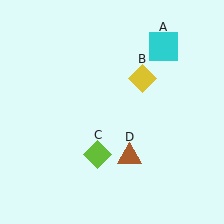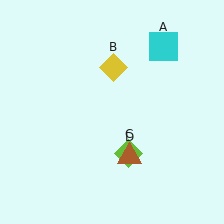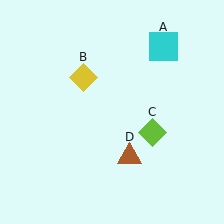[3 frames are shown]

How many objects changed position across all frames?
2 objects changed position: yellow diamond (object B), lime diamond (object C).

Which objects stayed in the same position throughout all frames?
Cyan square (object A) and brown triangle (object D) remained stationary.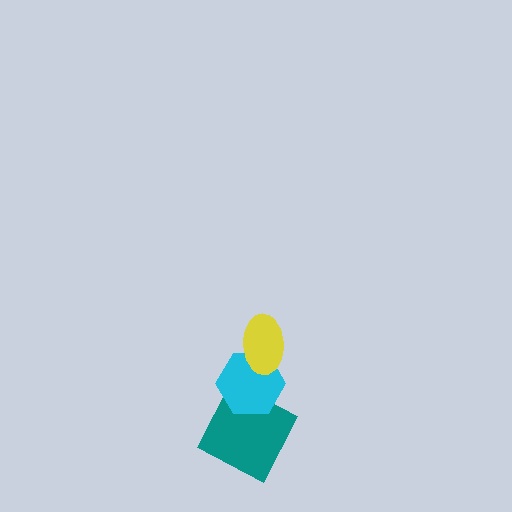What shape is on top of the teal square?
The cyan hexagon is on top of the teal square.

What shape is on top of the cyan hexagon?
The yellow ellipse is on top of the cyan hexagon.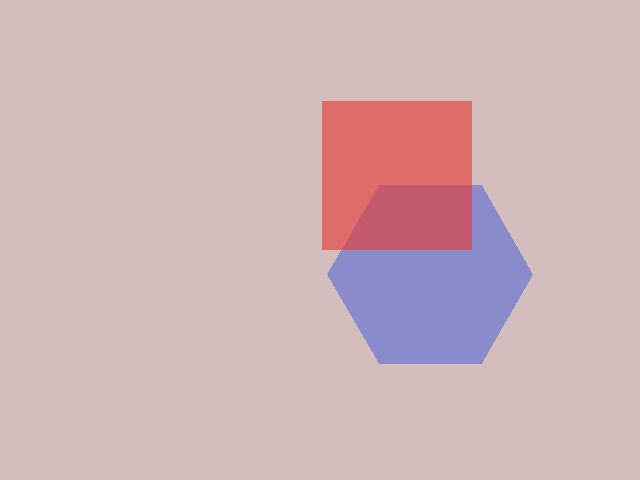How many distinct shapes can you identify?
There are 2 distinct shapes: a blue hexagon, a red square.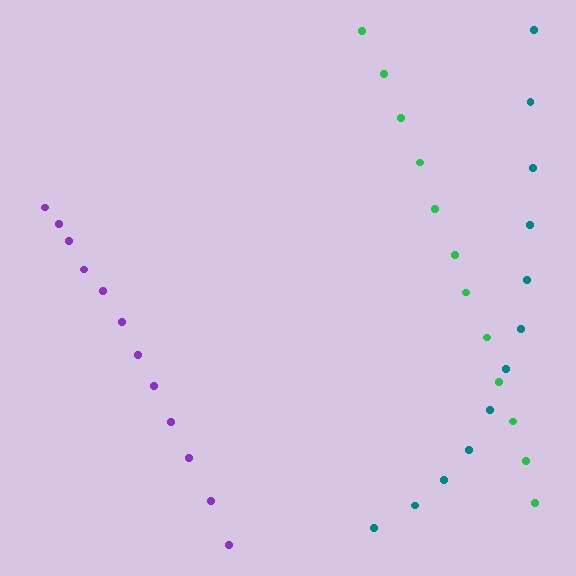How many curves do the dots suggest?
There are 3 distinct paths.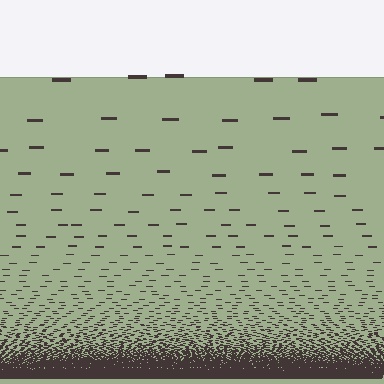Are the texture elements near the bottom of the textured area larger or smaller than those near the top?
Smaller. The gradient is inverted — elements near the bottom are smaller and denser.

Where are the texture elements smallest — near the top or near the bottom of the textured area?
Near the bottom.